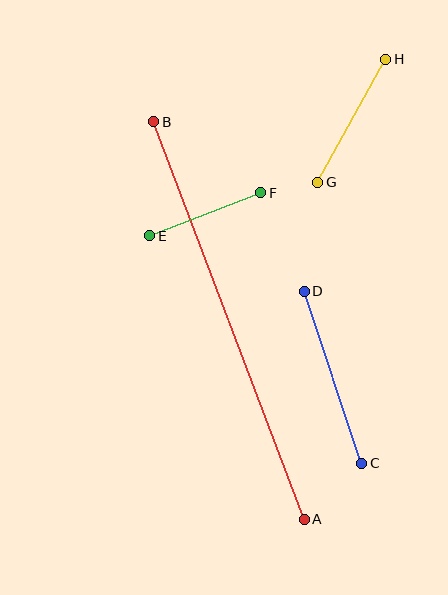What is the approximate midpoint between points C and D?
The midpoint is at approximately (333, 377) pixels.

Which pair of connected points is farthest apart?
Points A and B are farthest apart.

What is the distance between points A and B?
The distance is approximately 425 pixels.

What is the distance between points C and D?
The distance is approximately 181 pixels.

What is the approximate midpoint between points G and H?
The midpoint is at approximately (352, 121) pixels.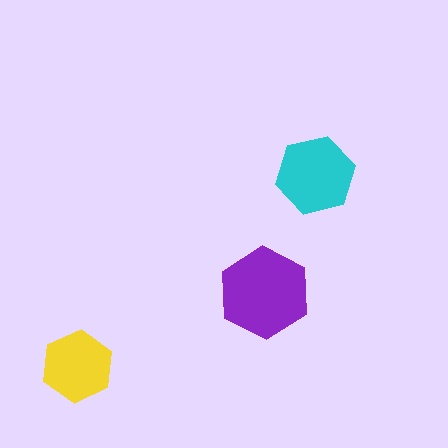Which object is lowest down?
The yellow hexagon is bottommost.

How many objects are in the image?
There are 3 objects in the image.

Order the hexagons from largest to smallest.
the purple one, the cyan one, the yellow one.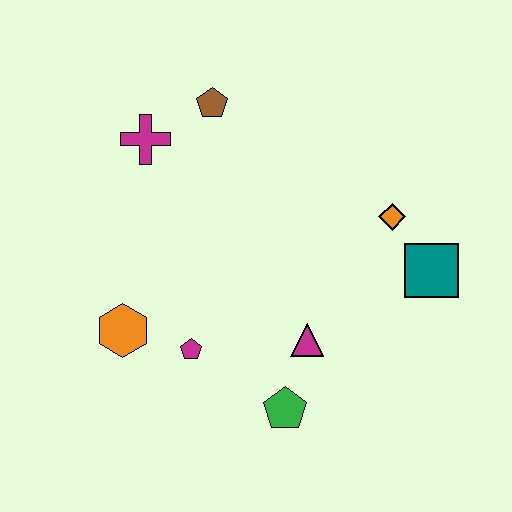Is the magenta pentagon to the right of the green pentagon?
No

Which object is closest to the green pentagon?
The magenta triangle is closest to the green pentagon.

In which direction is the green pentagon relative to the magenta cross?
The green pentagon is below the magenta cross.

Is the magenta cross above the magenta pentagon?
Yes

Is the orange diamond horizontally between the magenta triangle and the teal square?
Yes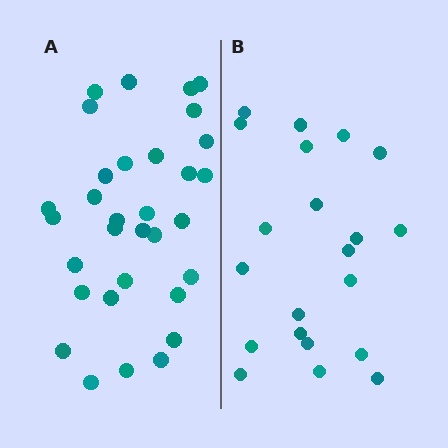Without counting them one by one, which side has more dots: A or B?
Region A (the left region) has more dots.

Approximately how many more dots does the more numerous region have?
Region A has roughly 12 or so more dots than region B.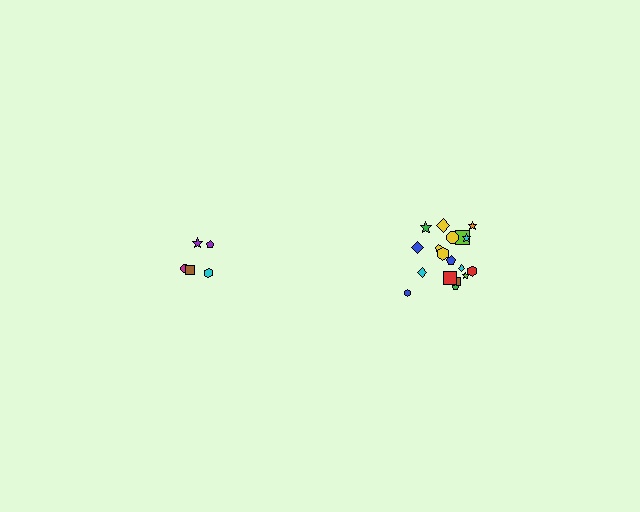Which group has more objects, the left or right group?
The right group.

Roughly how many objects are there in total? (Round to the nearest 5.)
Roughly 25 objects in total.